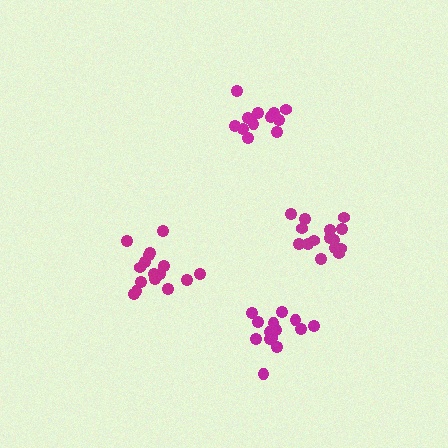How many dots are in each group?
Group 1: 16 dots, Group 2: 14 dots, Group 3: 12 dots, Group 4: 15 dots (57 total).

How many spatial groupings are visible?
There are 4 spatial groupings.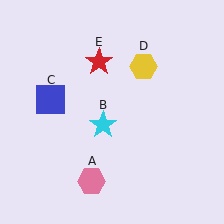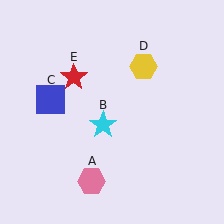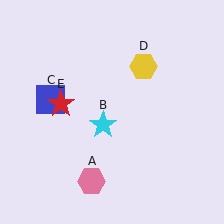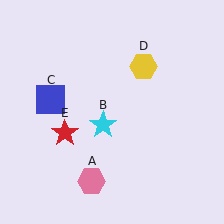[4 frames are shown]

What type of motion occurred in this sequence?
The red star (object E) rotated counterclockwise around the center of the scene.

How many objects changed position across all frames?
1 object changed position: red star (object E).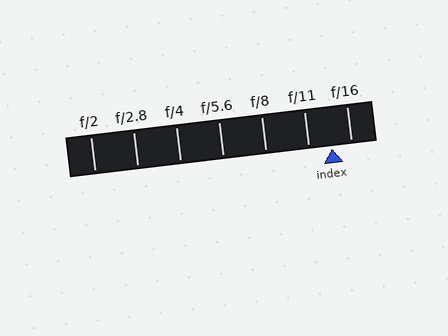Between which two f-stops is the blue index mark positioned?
The index mark is between f/11 and f/16.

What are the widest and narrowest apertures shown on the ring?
The widest aperture shown is f/2 and the narrowest is f/16.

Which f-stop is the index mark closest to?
The index mark is closest to f/16.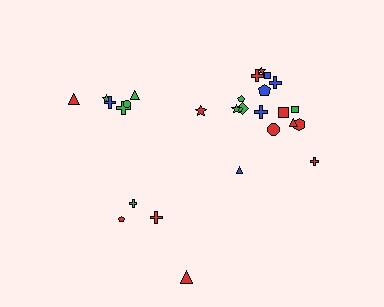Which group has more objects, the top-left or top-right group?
The top-right group.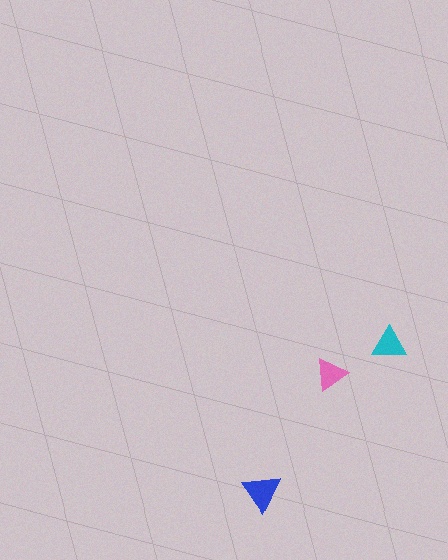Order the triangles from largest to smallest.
the blue one, the cyan one, the pink one.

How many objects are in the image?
There are 3 objects in the image.